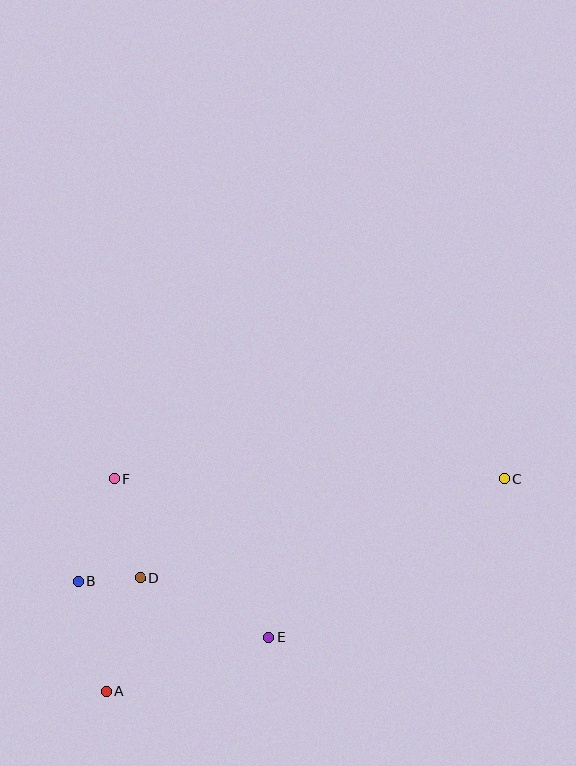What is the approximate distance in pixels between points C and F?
The distance between C and F is approximately 390 pixels.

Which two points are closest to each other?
Points B and D are closest to each other.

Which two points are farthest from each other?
Points A and C are farthest from each other.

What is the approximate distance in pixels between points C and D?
The distance between C and D is approximately 377 pixels.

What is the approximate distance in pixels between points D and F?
The distance between D and F is approximately 102 pixels.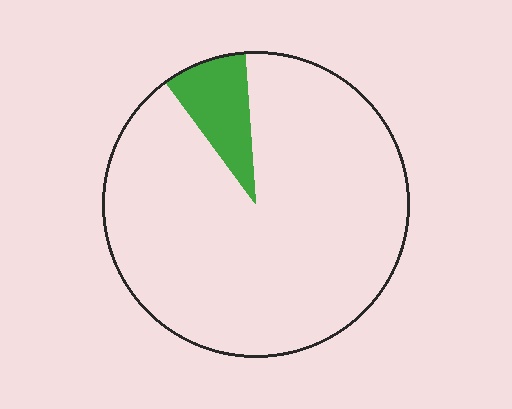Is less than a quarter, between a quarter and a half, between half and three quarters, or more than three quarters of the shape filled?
Less than a quarter.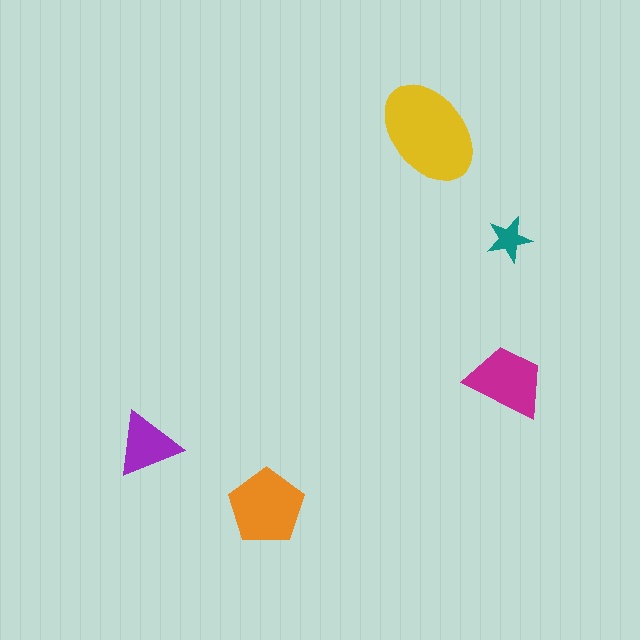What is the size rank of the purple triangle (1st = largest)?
4th.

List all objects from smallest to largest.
The teal star, the purple triangle, the magenta trapezoid, the orange pentagon, the yellow ellipse.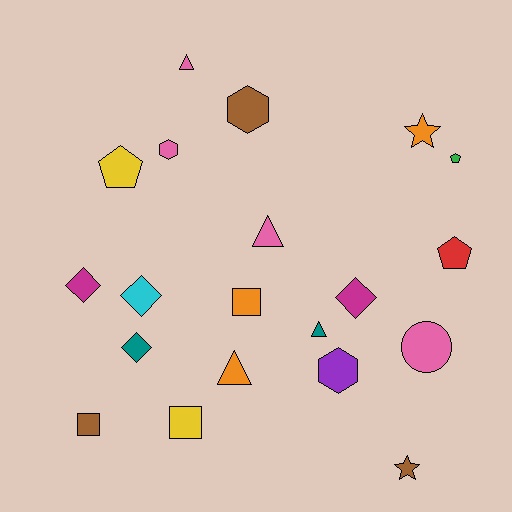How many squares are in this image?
There are 3 squares.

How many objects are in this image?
There are 20 objects.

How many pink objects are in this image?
There are 4 pink objects.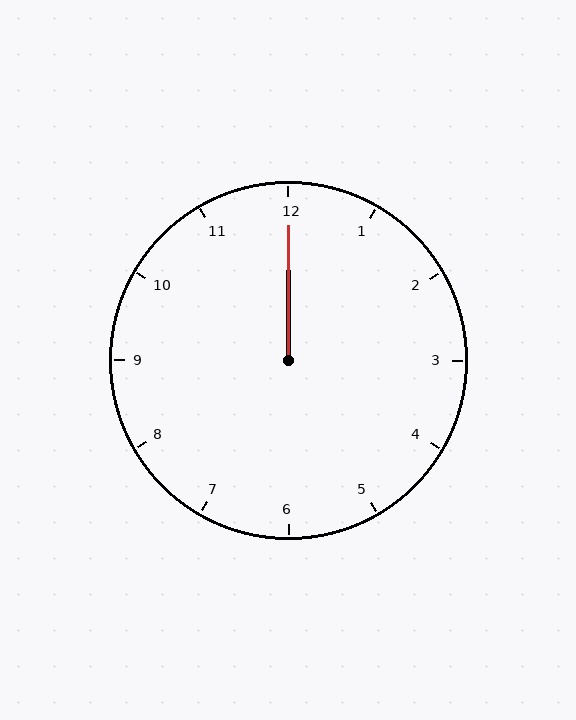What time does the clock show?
12:00.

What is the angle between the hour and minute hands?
Approximately 0 degrees.